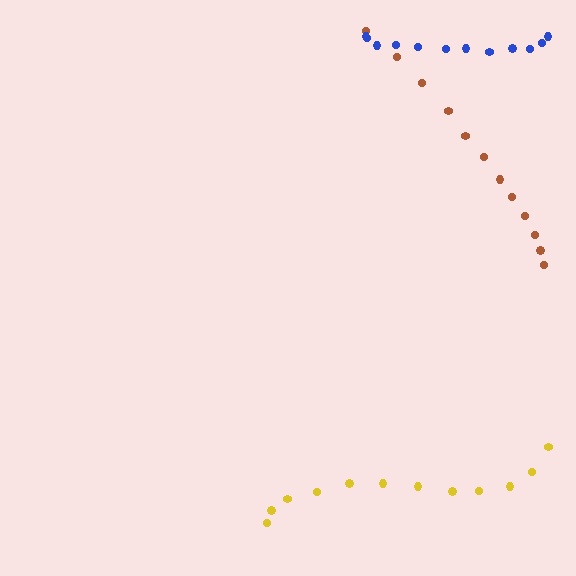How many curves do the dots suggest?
There are 3 distinct paths.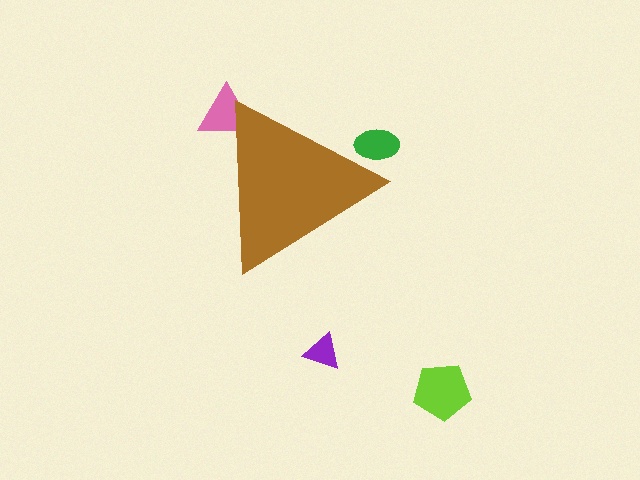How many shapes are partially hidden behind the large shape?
2 shapes are partially hidden.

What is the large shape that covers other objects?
A brown triangle.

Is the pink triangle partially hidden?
Yes, the pink triangle is partially hidden behind the brown triangle.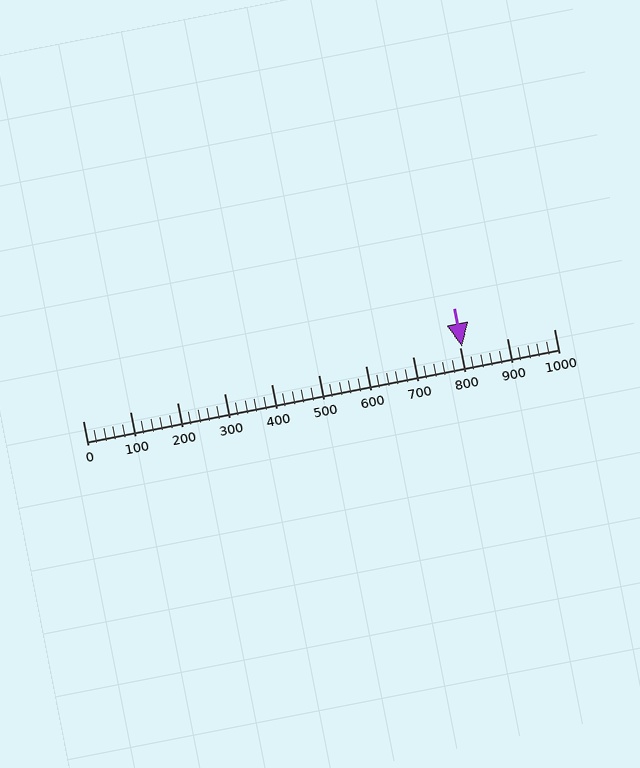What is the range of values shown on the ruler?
The ruler shows values from 0 to 1000.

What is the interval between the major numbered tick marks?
The major tick marks are spaced 100 units apart.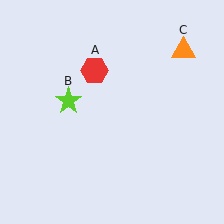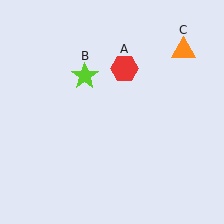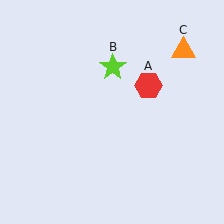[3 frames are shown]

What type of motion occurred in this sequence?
The red hexagon (object A), lime star (object B) rotated clockwise around the center of the scene.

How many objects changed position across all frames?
2 objects changed position: red hexagon (object A), lime star (object B).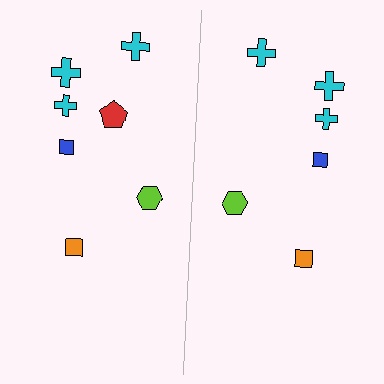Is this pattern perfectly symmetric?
No, the pattern is not perfectly symmetric. A red pentagon is missing from the right side.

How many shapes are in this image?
There are 13 shapes in this image.